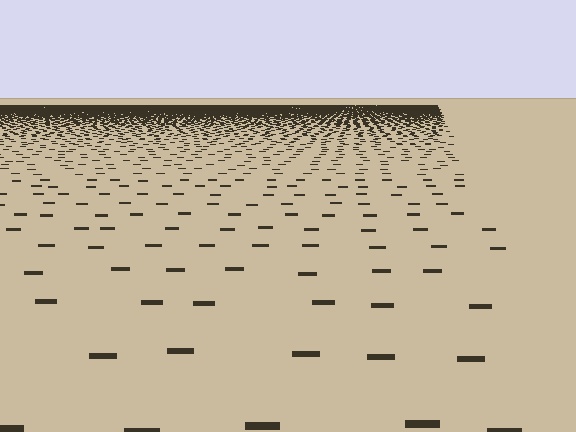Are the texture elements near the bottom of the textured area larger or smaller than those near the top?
Larger. Near the bottom, elements are closer to the viewer and appear at a bigger on-screen size.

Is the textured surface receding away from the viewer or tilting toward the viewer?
The surface is receding away from the viewer. Texture elements get smaller and denser toward the top.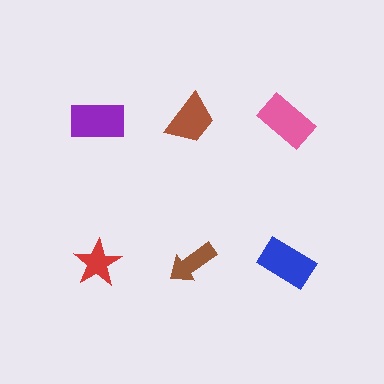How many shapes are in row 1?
3 shapes.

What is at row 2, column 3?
A blue rectangle.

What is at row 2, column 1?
A red star.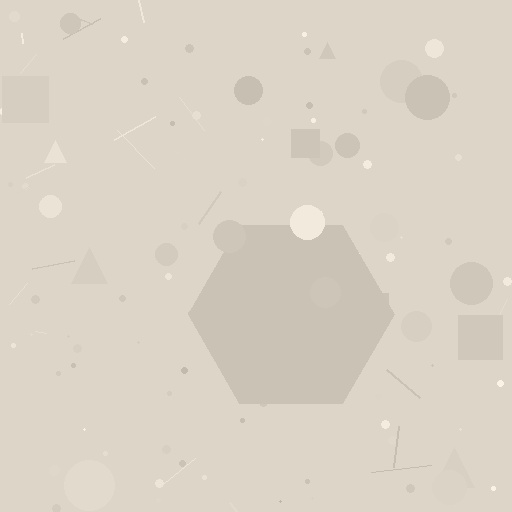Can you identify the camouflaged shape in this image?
The camouflaged shape is a hexagon.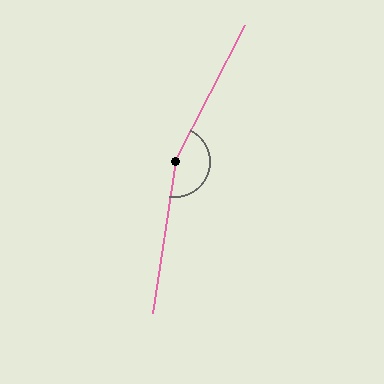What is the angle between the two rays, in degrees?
Approximately 161 degrees.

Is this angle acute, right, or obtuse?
It is obtuse.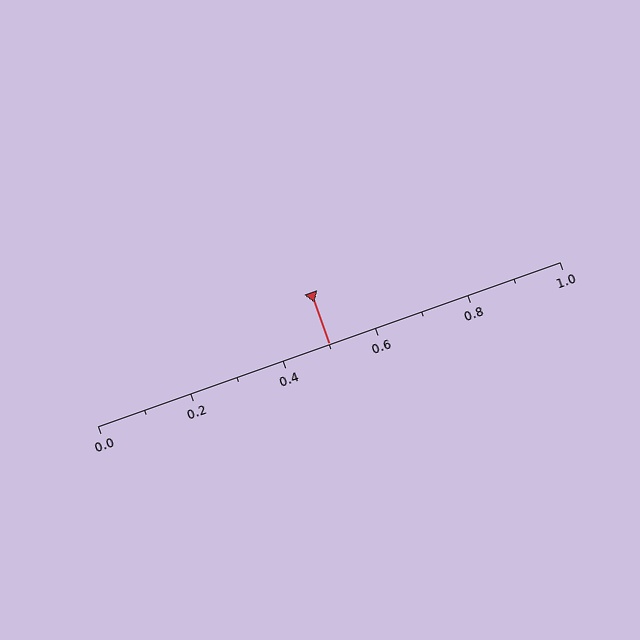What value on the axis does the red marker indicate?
The marker indicates approximately 0.5.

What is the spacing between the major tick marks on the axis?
The major ticks are spaced 0.2 apart.